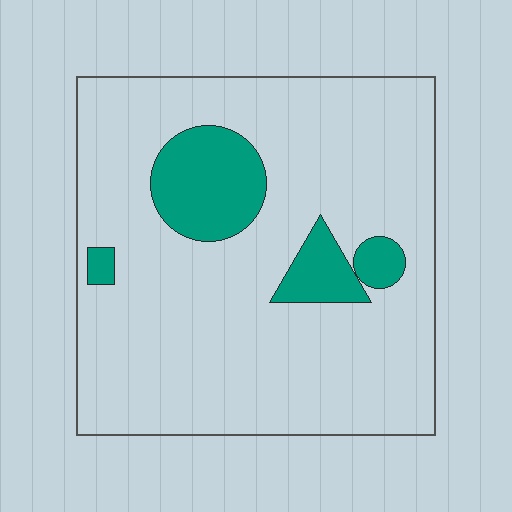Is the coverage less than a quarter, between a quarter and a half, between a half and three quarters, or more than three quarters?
Less than a quarter.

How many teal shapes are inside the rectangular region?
4.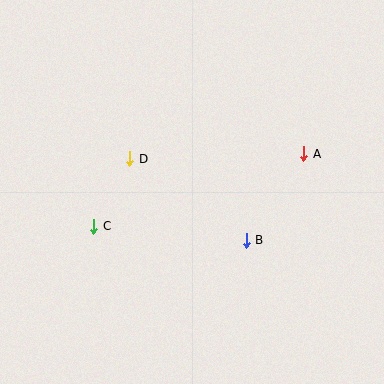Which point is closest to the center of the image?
Point D at (130, 159) is closest to the center.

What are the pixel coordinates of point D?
Point D is at (130, 159).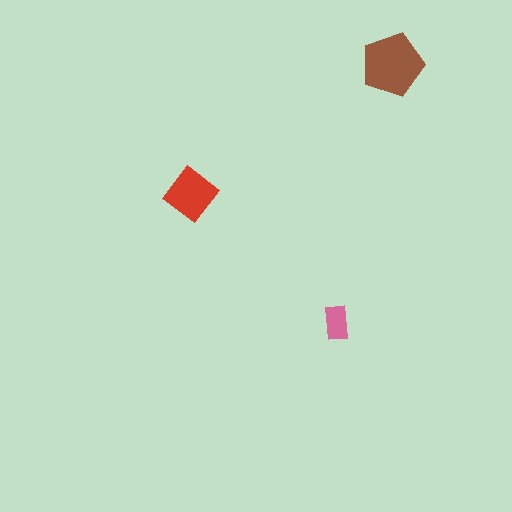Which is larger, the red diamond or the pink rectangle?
The red diamond.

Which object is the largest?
The brown pentagon.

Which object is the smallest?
The pink rectangle.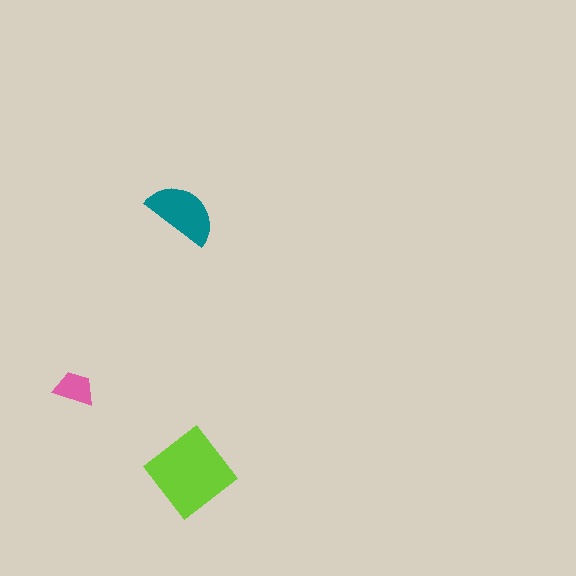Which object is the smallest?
The pink trapezoid.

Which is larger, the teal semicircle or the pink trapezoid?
The teal semicircle.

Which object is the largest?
The lime diamond.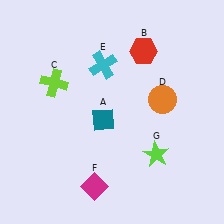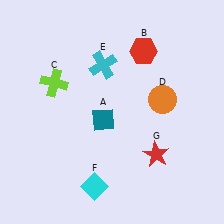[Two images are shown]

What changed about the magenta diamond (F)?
In Image 1, F is magenta. In Image 2, it changed to cyan.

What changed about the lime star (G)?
In Image 1, G is lime. In Image 2, it changed to red.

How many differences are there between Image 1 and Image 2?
There are 2 differences between the two images.